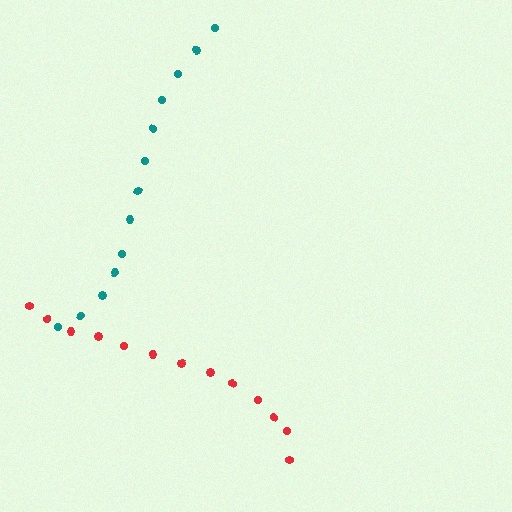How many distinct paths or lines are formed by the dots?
There are 2 distinct paths.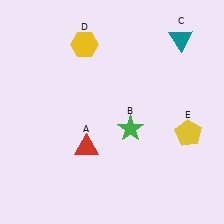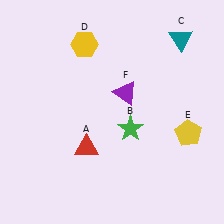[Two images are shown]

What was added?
A purple triangle (F) was added in Image 2.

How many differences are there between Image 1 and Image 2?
There is 1 difference between the two images.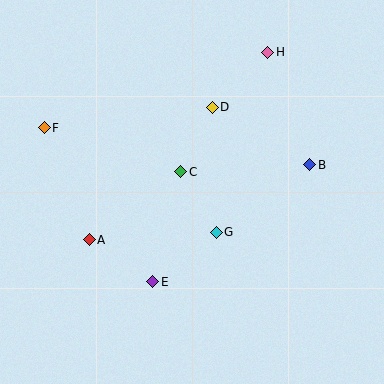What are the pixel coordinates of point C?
Point C is at (180, 172).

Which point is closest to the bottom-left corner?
Point A is closest to the bottom-left corner.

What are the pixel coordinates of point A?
Point A is at (89, 240).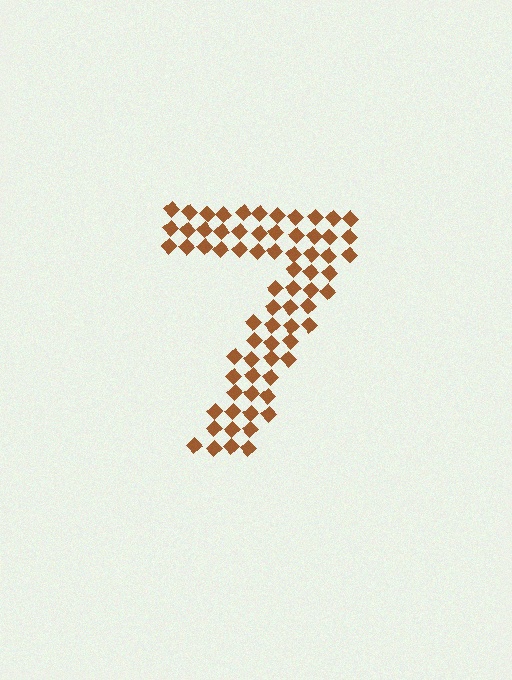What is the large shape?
The large shape is the digit 7.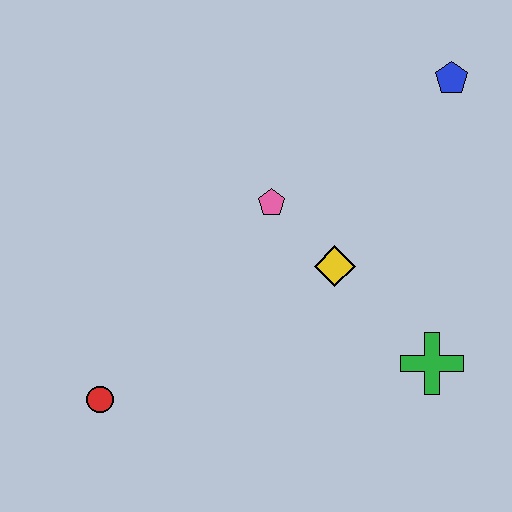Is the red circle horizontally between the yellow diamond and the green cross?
No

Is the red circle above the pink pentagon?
No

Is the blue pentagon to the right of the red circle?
Yes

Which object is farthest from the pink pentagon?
The red circle is farthest from the pink pentagon.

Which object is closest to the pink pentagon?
The yellow diamond is closest to the pink pentagon.